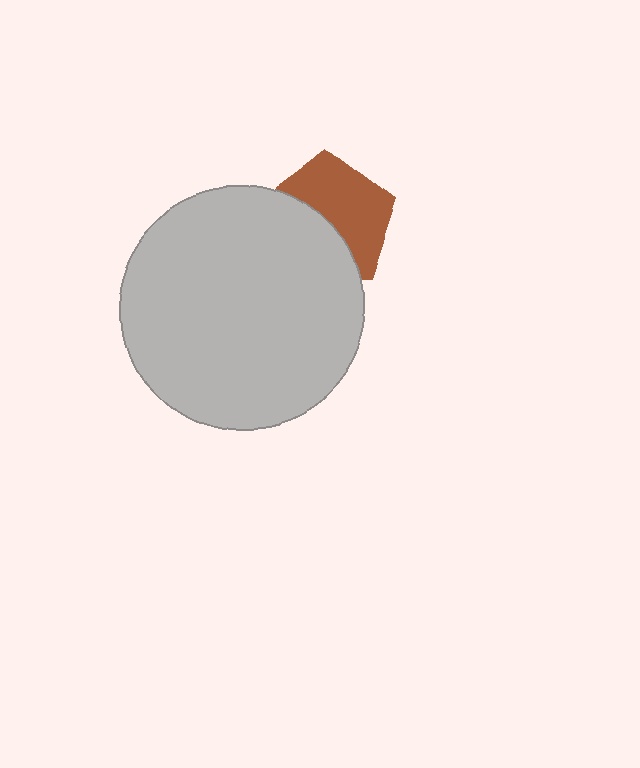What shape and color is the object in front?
The object in front is a light gray circle.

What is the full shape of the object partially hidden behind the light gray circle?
The partially hidden object is a brown pentagon.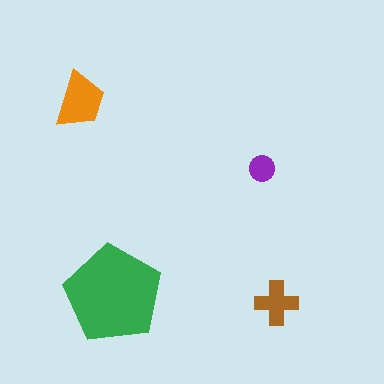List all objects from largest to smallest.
The green pentagon, the orange trapezoid, the brown cross, the purple circle.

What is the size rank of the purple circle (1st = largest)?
4th.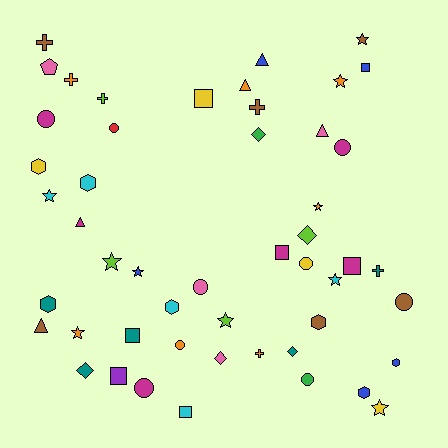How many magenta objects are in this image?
There are 6 magenta objects.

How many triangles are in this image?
There are 5 triangles.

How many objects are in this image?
There are 50 objects.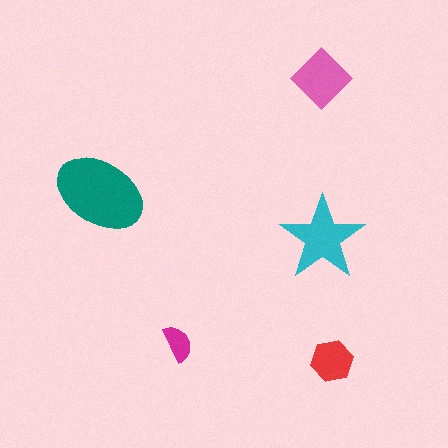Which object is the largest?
The teal ellipse.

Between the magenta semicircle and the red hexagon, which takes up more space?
The red hexagon.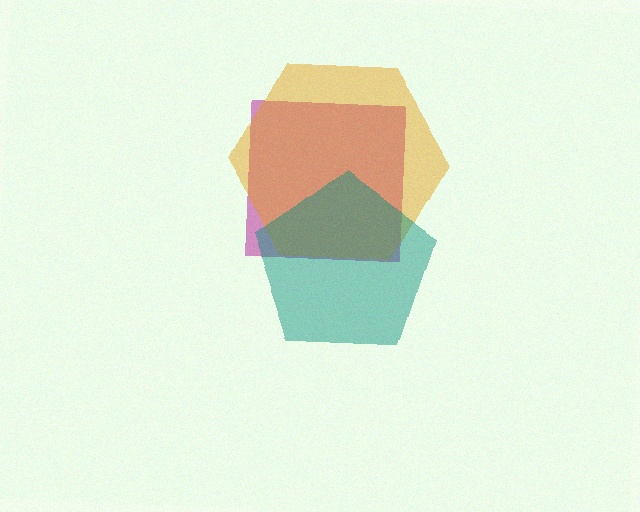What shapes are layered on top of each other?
The layered shapes are: a magenta square, an orange hexagon, a teal pentagon.